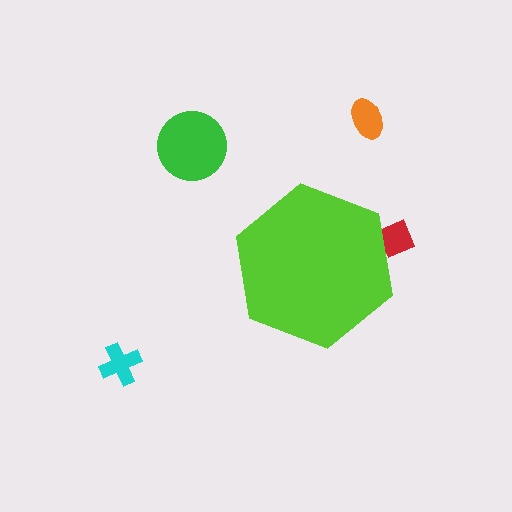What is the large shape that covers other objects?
A lime hexagon.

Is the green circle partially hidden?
No, the green circle is fully visible.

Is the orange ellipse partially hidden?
No, the orange ellipse is fully visible.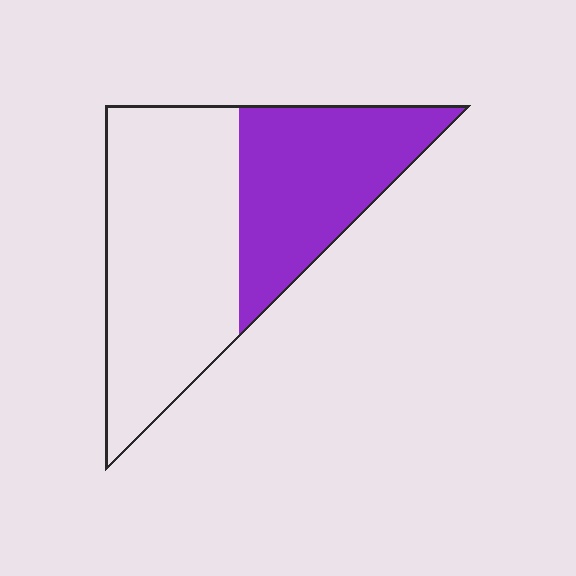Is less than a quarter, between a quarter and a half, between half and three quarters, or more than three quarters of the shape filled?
Between a quarter and a half.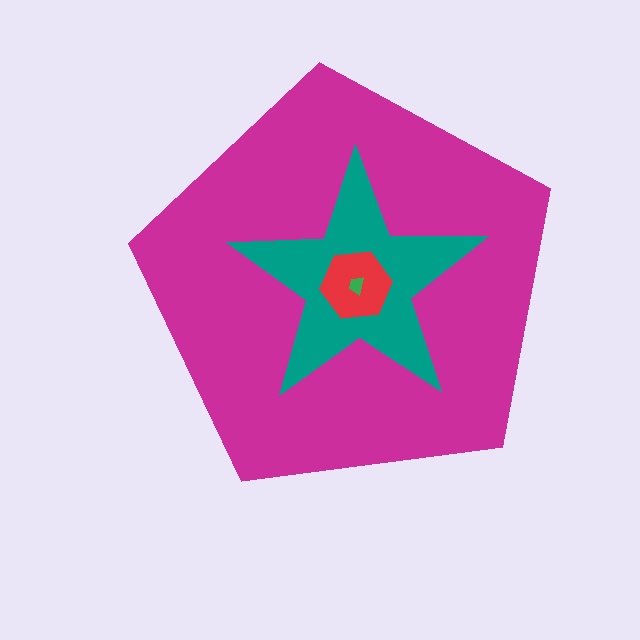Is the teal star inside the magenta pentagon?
Yes.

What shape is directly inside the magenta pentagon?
The teal star.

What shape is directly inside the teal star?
The red hexagon.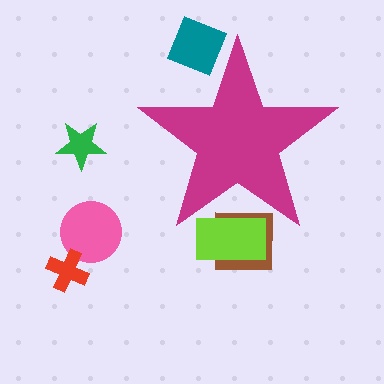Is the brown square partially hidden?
Yes, the brown square is partially hidden behind the magenta star.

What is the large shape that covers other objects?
A magenta star.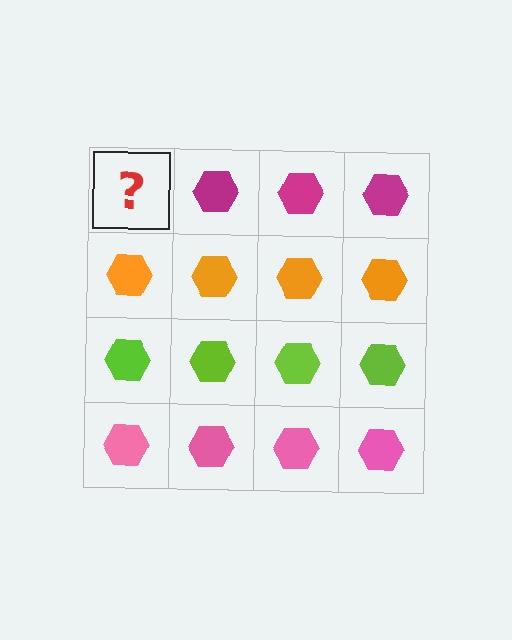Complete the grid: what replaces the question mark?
The question mark should be replaced with a magenta hexagon.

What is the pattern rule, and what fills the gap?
The rule is that each row has a consistent color. The gap should be filled with a magenta hexagon.